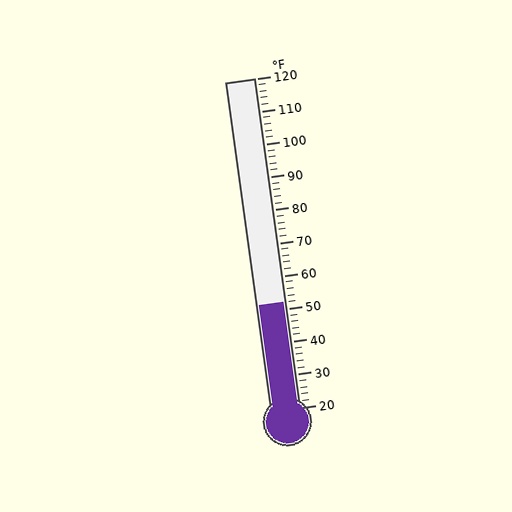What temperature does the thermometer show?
The thermometer shows approximately 52°F.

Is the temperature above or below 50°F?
The temperature is above 50°F.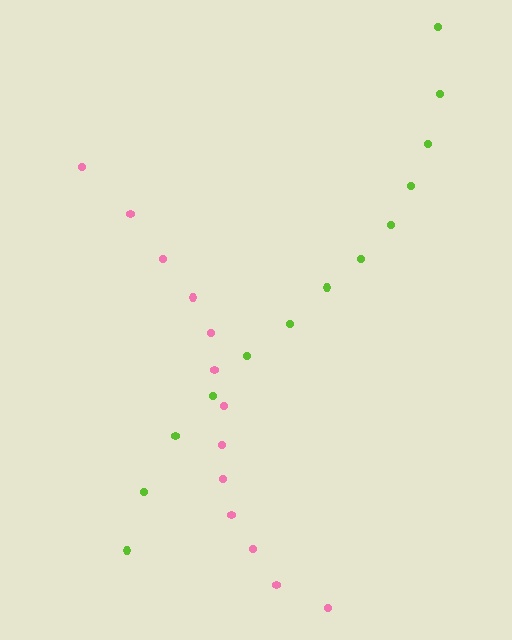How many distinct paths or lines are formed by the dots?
There are 2 distinct paths.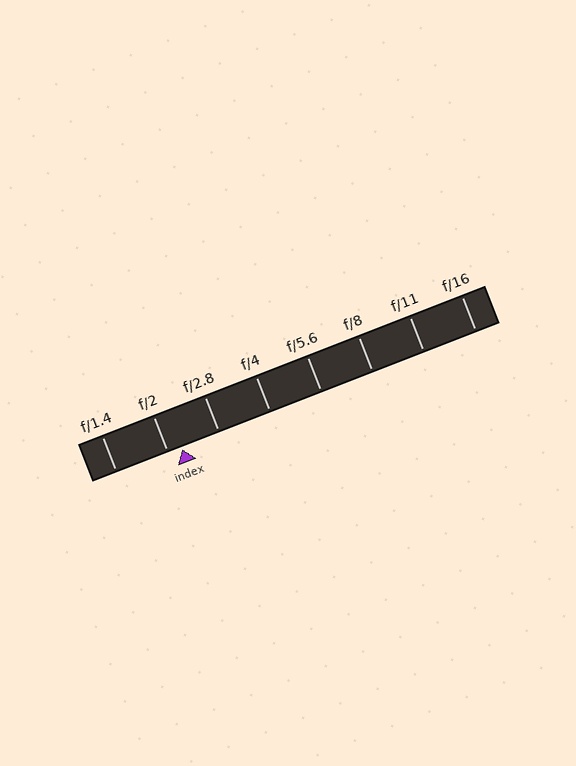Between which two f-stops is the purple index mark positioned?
The index mark is between f/2 and f/2.8.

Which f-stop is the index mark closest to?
The index mark is closest to f/2.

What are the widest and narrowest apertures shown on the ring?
The widest aperture shown is f/1.4 and the narrowest is f/16.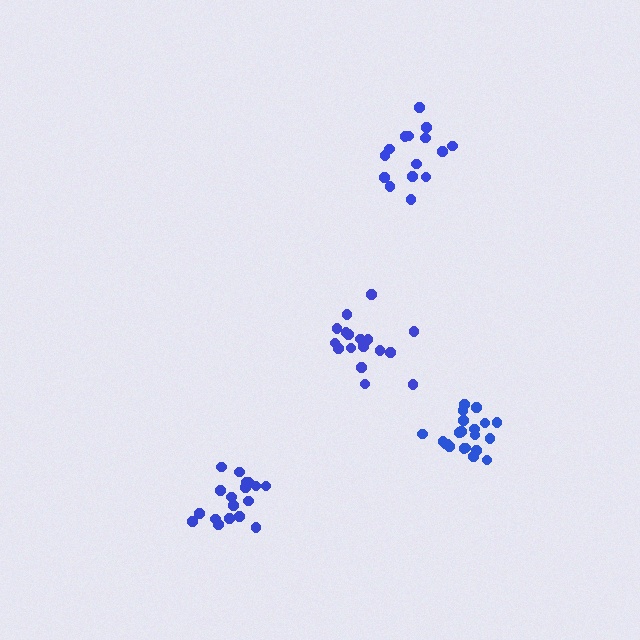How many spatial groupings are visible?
There are 4 spatial groupings.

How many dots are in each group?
Group 1: 15 dots, Group 2: 17 dots, Group 3: 18 dots, Group 4: 21 dots (71 total).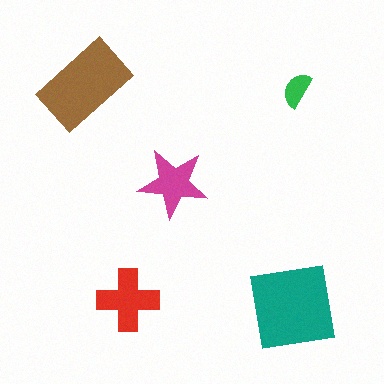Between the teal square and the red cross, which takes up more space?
The teal square.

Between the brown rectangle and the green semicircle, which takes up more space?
The brown rectangle.